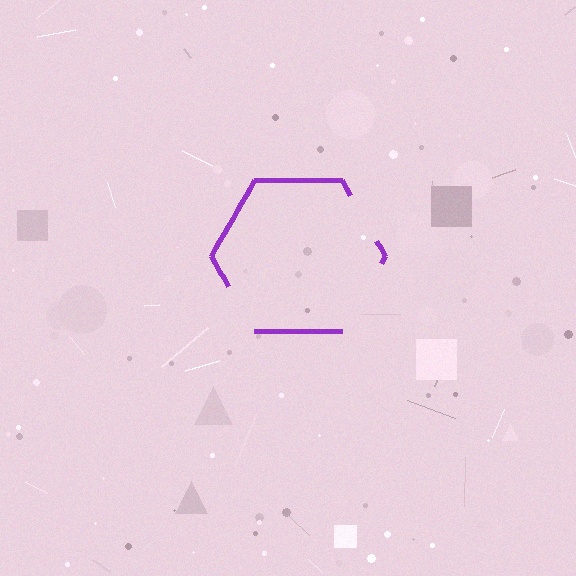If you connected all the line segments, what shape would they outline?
They would outline a hexagon.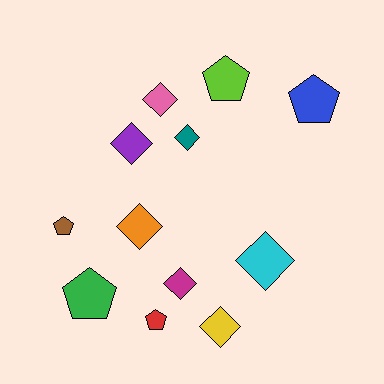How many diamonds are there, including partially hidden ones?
There are 7 diamonds.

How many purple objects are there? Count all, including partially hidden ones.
There is 1 purple object.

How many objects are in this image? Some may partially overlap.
There are 12 objects.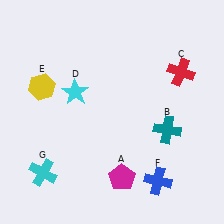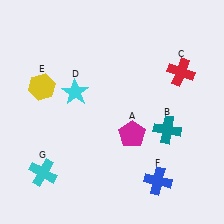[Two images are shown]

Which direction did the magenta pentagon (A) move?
The magenta pentagon (A) moved up.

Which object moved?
The magenta pentagon (A) moved up.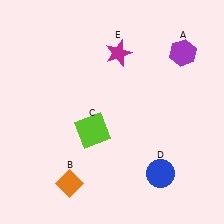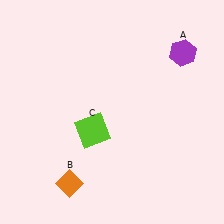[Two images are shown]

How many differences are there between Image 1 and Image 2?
There are 2 differences between the two images.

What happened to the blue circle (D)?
The blue circle (D) was removed in Image 2. It was in the bottom-right area of Image 1.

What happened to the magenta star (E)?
The magenta star (E) was removed in Image 2. It was in the top-right area of Image 1.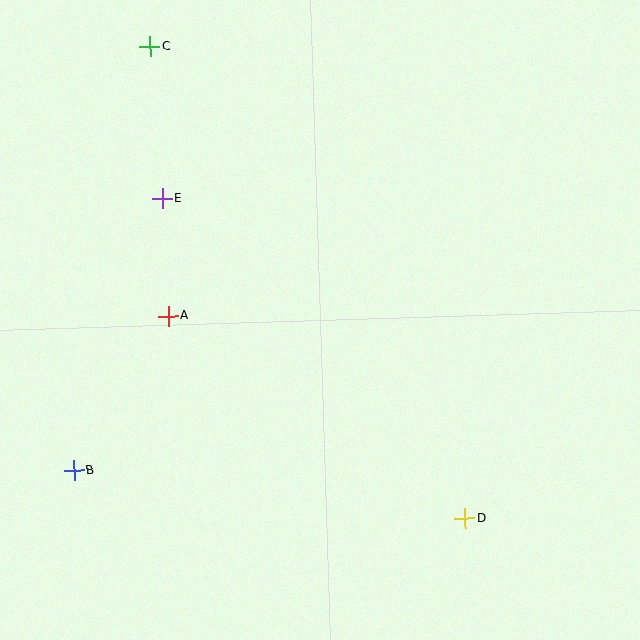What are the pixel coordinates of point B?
Point B is at (74, 471).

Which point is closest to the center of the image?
Point A at (168, 316) is closest to the center.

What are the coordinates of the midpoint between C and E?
The midpoint between C and E is at (156, 123).